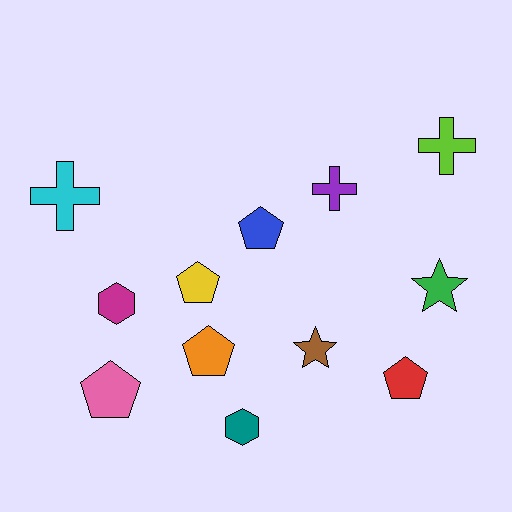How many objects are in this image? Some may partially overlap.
There are 12 objects.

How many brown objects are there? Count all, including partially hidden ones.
There is 1 brown object.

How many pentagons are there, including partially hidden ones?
There are 5 pentagons.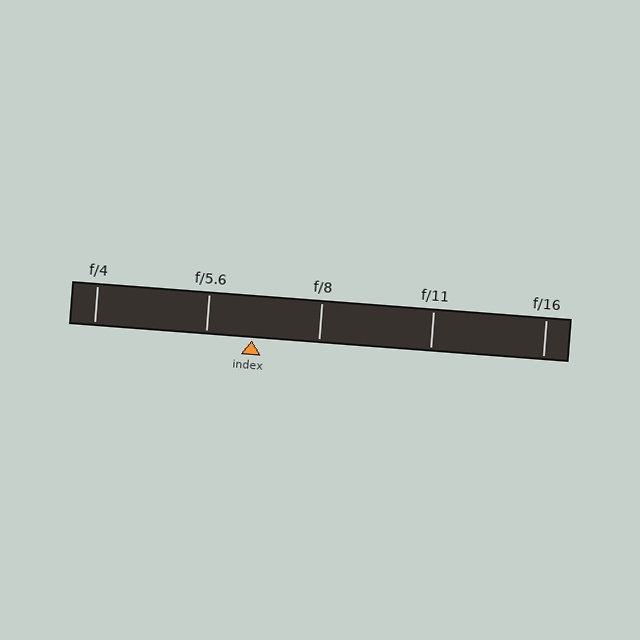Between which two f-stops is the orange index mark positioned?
The index mark is between f/5.6 and f/8.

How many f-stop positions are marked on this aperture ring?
There are 5 f-stop positions marked.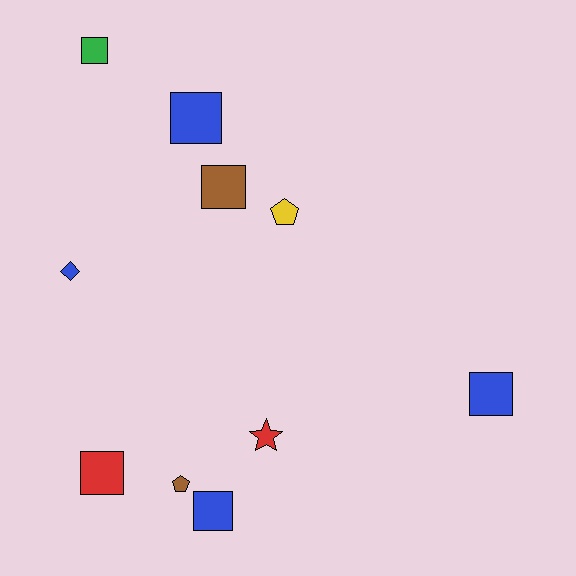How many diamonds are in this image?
There is 1 diamond.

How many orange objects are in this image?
There are no orange objects.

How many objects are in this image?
There are 10 objects.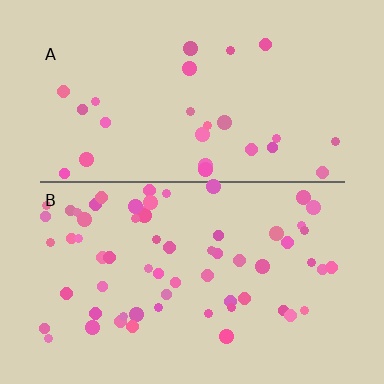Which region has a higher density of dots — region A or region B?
B (the bottom).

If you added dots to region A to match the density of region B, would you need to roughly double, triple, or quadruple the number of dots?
Approximately double.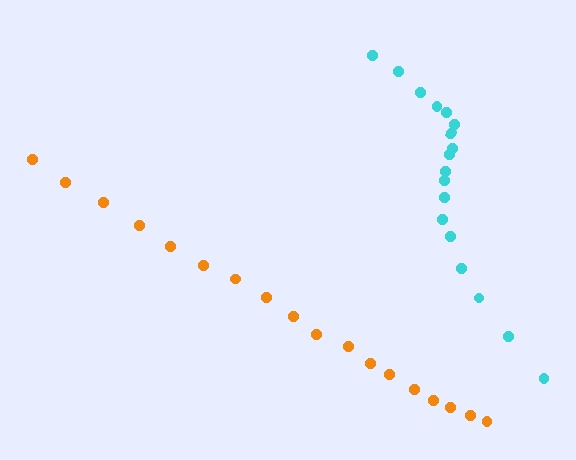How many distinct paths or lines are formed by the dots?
There are 2 distinct paths.